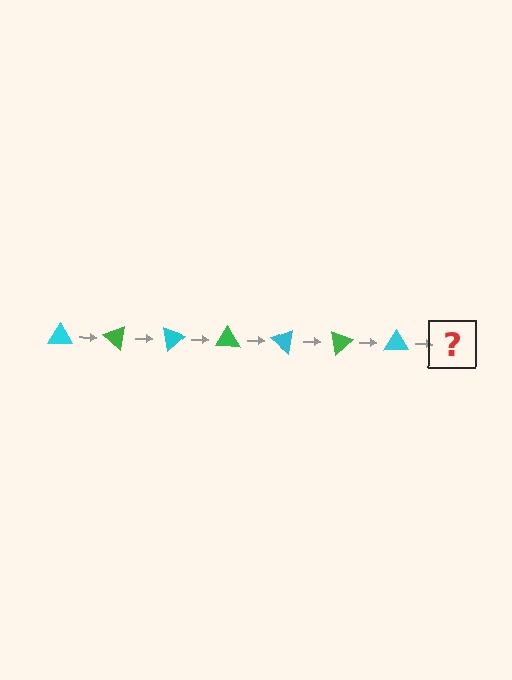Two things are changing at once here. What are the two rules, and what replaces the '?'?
The two rules are that it rotates 40 degrees each step and the color cycles through cyan and green. The '?' should be a green triangle, rotated 280 degrees from the start.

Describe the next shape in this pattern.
It should be a green triangle, rotated 280 degrees from the start.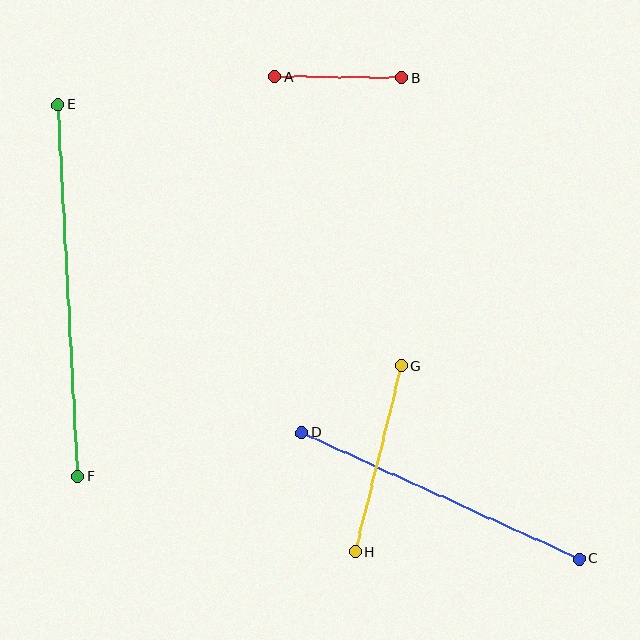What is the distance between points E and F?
The distance is approximately 372 pixels.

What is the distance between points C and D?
The distance is approximately 305 pixels.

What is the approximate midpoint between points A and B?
The midpoint is at approximately (338, 77) pixels.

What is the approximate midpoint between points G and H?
The midpoint is at approximately (378, 459) pixels.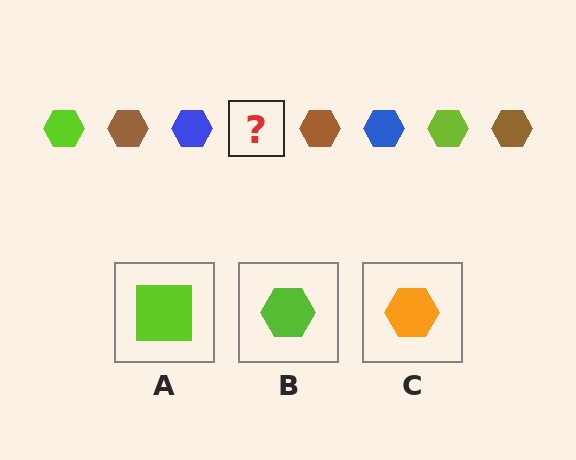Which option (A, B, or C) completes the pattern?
B.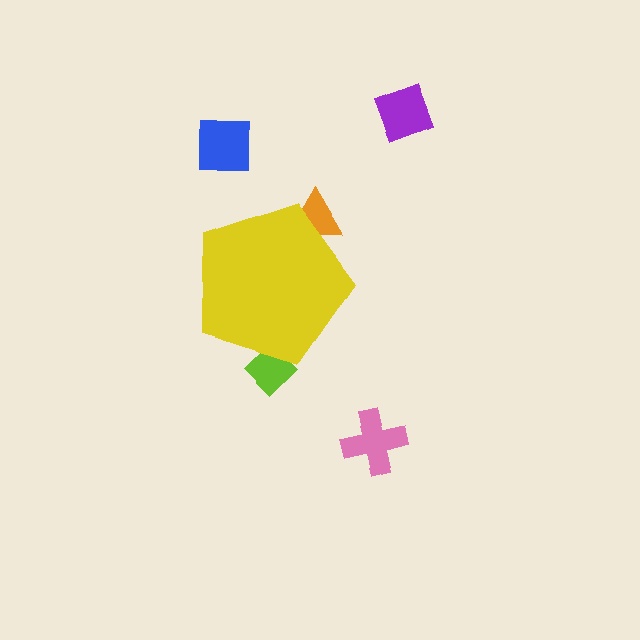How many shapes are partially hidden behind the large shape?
2 shapes are partially hidden.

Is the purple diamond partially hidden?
No, the purple diamond is fully visible.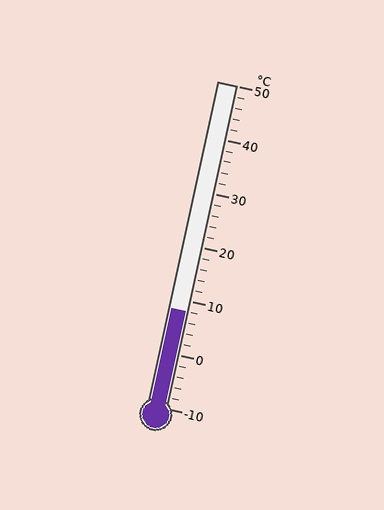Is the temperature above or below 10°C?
The temperature is below 10°C.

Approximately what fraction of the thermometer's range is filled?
The thermometer is filled to approximately 30% of its range.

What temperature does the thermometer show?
The thermometer shows approximately 8°C.